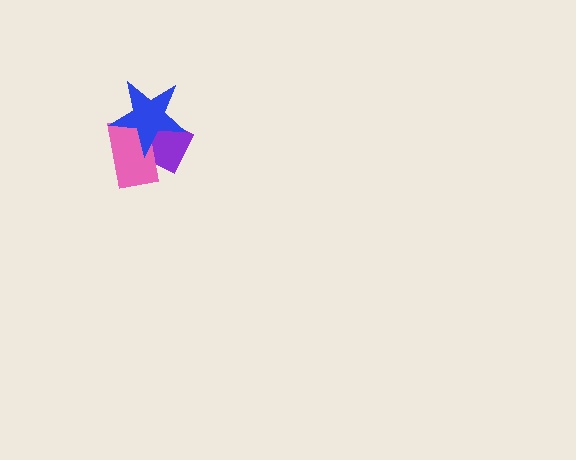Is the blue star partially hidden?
No, no other shape covers it.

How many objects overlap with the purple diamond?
2 objects overlap with the purple diamond.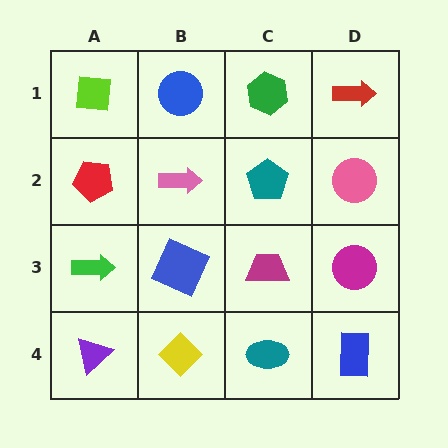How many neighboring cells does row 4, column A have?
2.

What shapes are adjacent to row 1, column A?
A red pentagon (row 2, column A), a blue circle (row 1, column B).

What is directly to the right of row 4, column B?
A teal ellipse.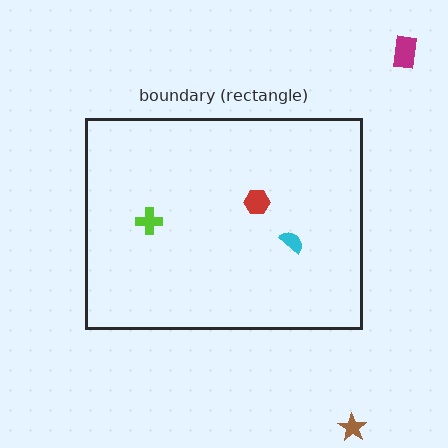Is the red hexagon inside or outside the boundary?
Inside.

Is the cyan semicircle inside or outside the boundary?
Inside.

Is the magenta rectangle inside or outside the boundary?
Outside.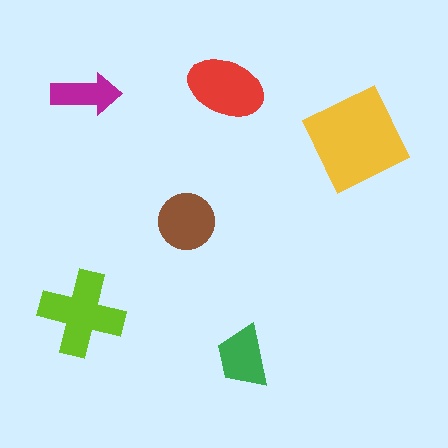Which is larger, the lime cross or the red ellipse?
The lime cross.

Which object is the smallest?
The magenta arrow.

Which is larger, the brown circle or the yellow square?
The yellow square.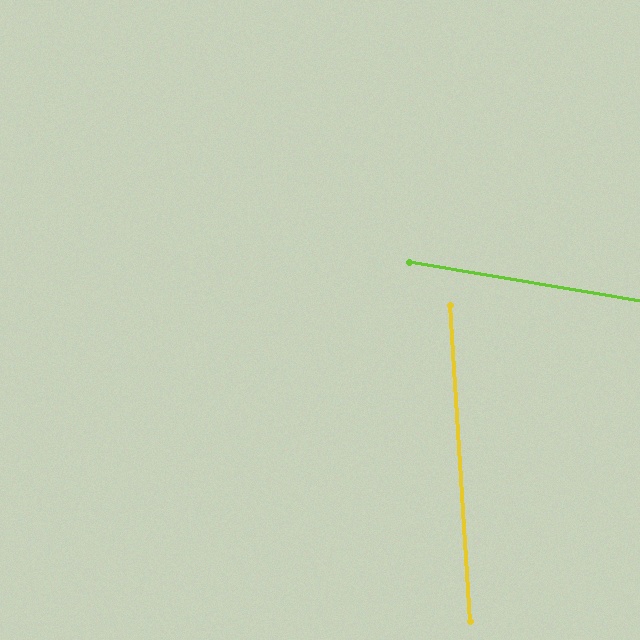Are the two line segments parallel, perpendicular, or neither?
Neither parallel nor perpendicular — they differ by about 77°.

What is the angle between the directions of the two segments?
Approximately 77 degrees.